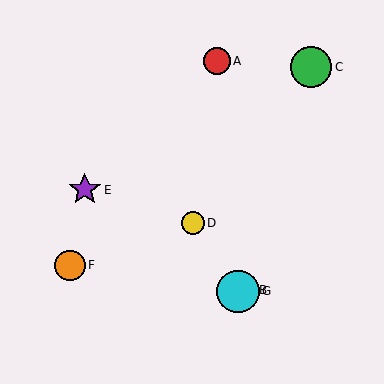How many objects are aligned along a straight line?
3 objects (B, D, G) are aligned along a straight line.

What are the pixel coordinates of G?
Object G is at (238, 291).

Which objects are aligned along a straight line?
Objects B, D, G are aligned along a straight line.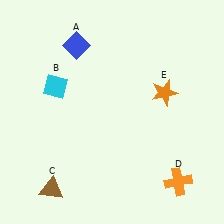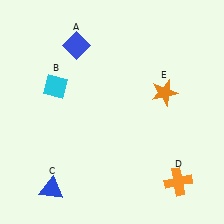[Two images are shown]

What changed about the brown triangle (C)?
In Image 1, C is brown. In Image 2, it changed to blue.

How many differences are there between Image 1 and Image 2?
There is 1 difference between the two images.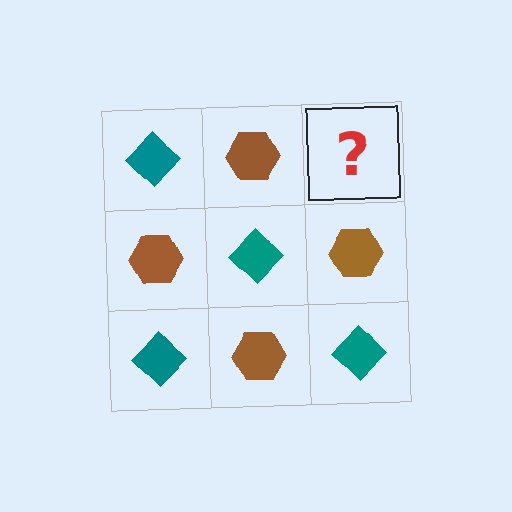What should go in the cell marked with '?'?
The missing cell should contain a teal diamond.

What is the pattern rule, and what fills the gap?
The rule is that it alternates teal diamond and brown hexagon in a checkerboard pattern. The gap should be filled with a teal diamond.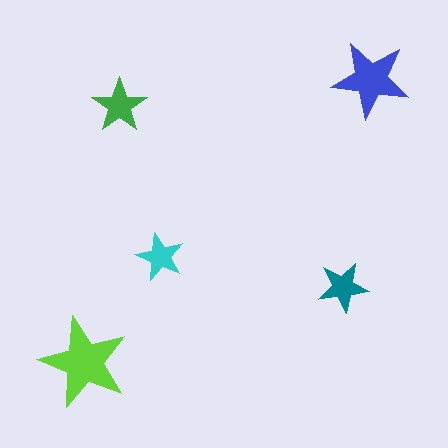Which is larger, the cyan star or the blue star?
The blue one.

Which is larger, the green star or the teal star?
The green one.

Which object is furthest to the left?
The lime star is leftmost.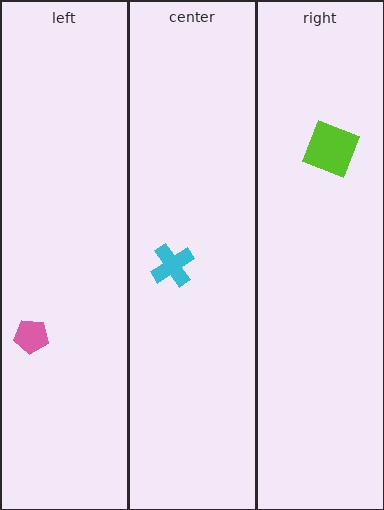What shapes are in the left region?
The pink pentagon.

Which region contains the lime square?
The right region.